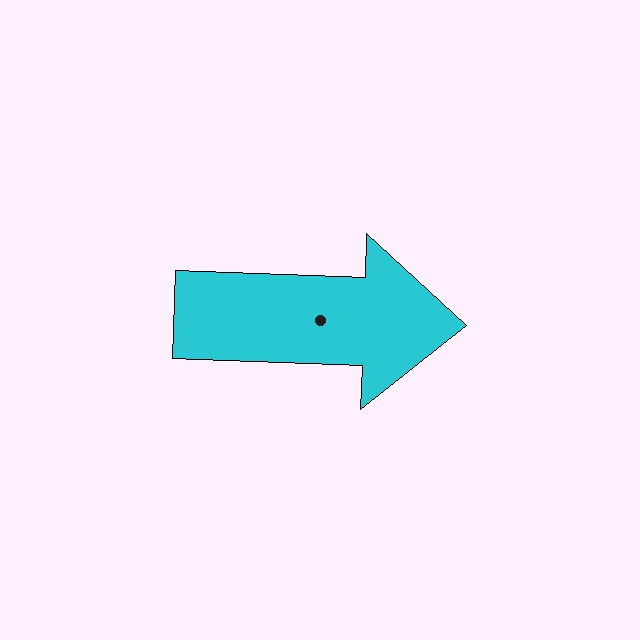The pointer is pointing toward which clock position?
Roughly 3 o'clock.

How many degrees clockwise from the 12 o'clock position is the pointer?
Approximately 92 degrees.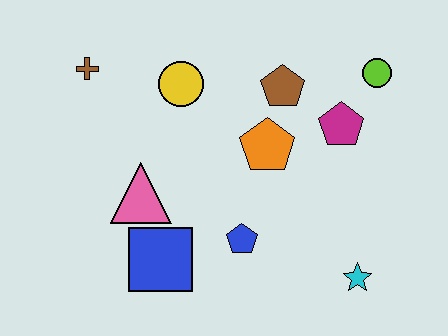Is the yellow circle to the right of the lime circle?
No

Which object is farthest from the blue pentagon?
The brown cross is farthest from the blue pentagon.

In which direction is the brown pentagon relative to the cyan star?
The brown pentagon is above the cyan star.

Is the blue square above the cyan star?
Yes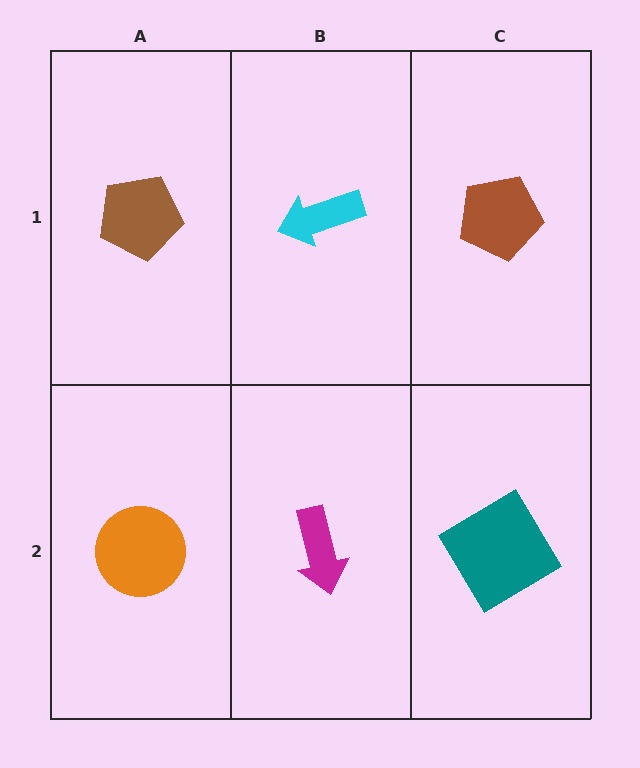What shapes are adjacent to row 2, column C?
A brown pentagon (row 1, column C), a magenta arrow (row 2, column B).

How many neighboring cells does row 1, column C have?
2.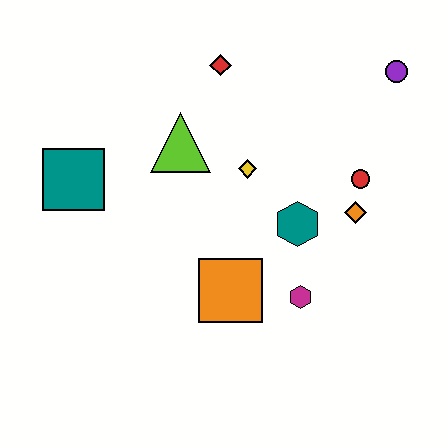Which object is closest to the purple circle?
The red circle is closest to the purple circle.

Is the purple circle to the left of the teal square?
No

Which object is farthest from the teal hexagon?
The teal square is farthest from the teal hexagon.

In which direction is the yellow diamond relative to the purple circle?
The yellow diamond is to the left of the purple circle.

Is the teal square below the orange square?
No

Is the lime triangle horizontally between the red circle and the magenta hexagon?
No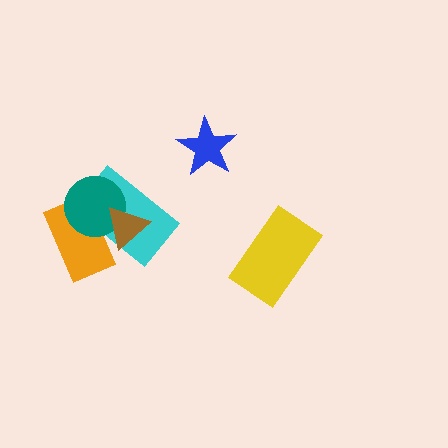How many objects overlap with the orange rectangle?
3 objects overlap with the orange rectangle.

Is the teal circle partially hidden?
Yes, it is partially covered by another shape.